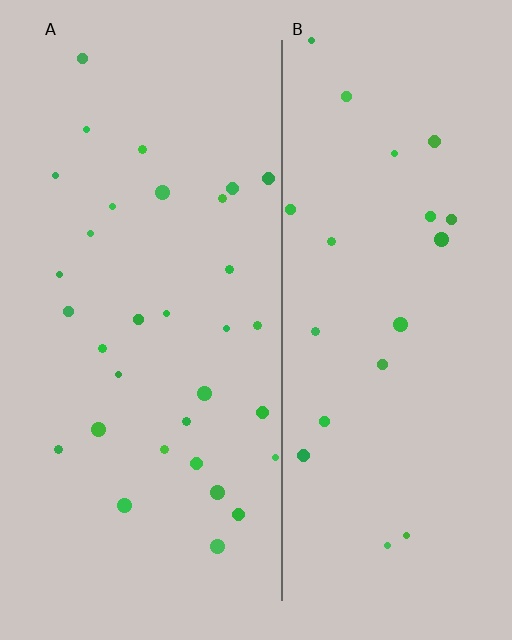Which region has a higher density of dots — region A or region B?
A (the left).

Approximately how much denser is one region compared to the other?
Approximately 1.5× — region A over region B.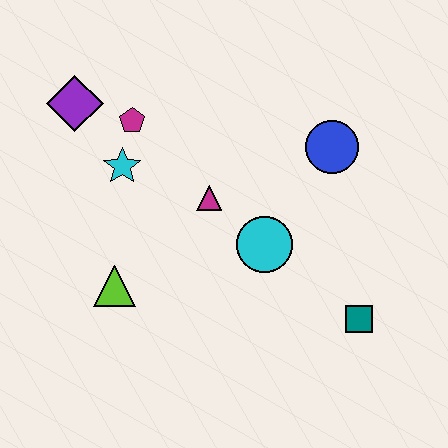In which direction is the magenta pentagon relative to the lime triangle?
The magenta pentagon is above the lime triangle.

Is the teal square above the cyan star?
No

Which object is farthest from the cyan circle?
The purple diamond is farthest from the cyan circle.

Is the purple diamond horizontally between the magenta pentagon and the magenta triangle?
No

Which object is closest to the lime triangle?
The cyan star is closest to the lime triangle.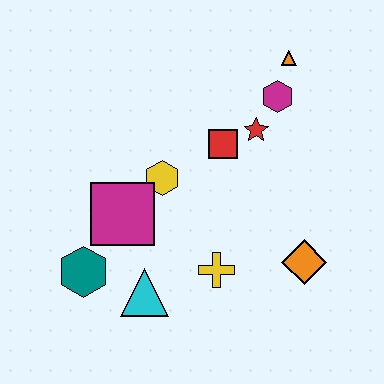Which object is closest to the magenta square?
The yellow hexagon is closest to the magenta square.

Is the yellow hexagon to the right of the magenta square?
Yes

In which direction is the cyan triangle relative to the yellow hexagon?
The cyan triangle is below the yellow hexagon.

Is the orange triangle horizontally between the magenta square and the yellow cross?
No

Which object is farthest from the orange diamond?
The teal hexagon is farthest from the orange diamond.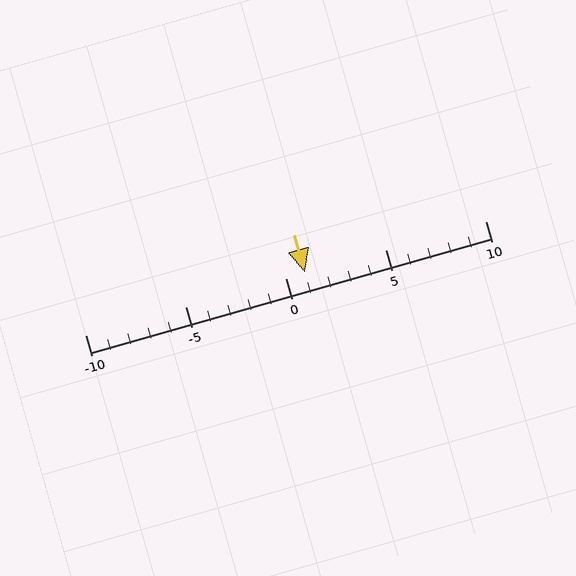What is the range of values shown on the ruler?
The ruler shows values from -10 to 10.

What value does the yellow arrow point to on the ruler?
The yellow arrow points to approximately 1.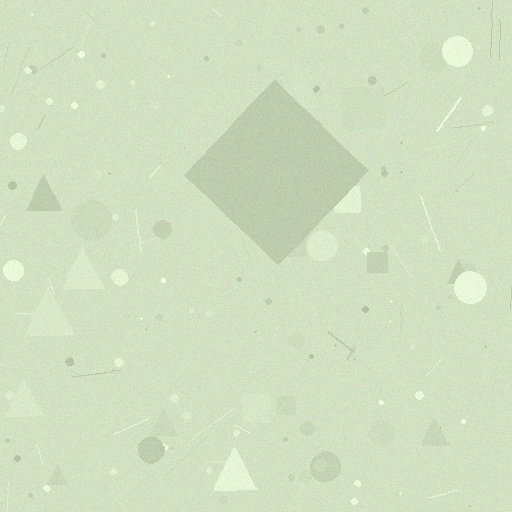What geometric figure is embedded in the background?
A diamond is embedded in the background.